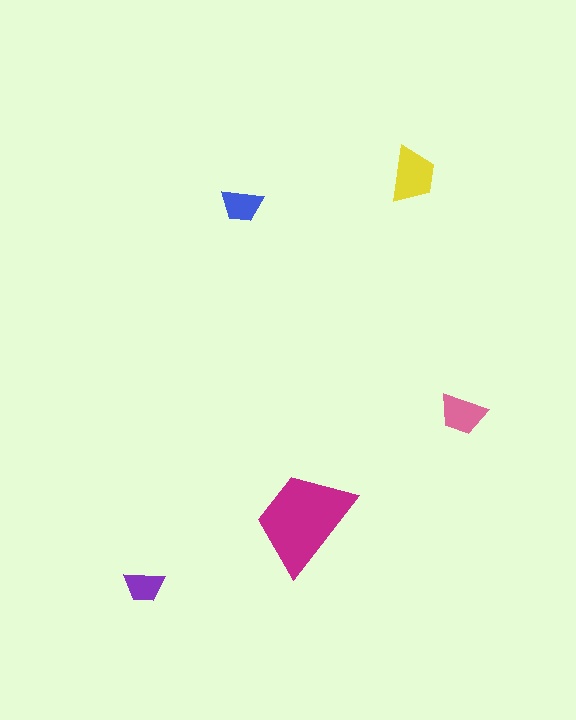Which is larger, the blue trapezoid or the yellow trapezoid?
The yellow one.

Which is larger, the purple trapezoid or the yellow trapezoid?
The yellow one.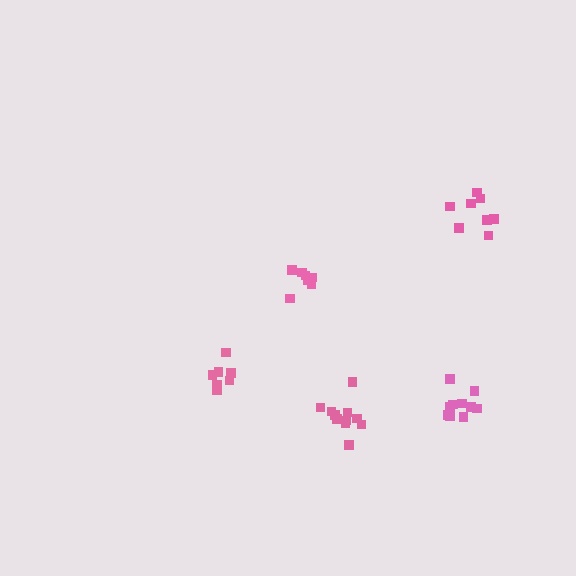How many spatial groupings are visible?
There are 5 spatial groupings.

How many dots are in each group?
Group 1: 7 dots, Group 2: 7 dots, Group 3: 8 dots, Group 4: 11 dots, Group 5: 11 dots (44 total).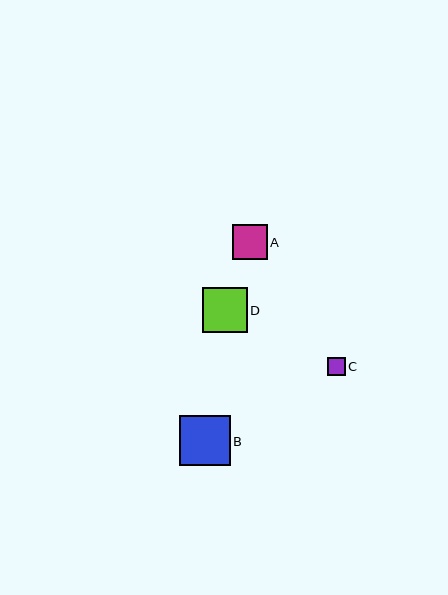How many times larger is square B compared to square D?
Square B is approximately 1.1 times the size of square D.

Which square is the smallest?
Square C is the smallest with a size of approximately 18 pixels.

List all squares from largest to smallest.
From largest to smallest: B, D, A, C.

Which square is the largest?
Square B is the largest with a size of approximately 51 pixels.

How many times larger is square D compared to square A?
Square D is approximately 1.3 times the size of square A.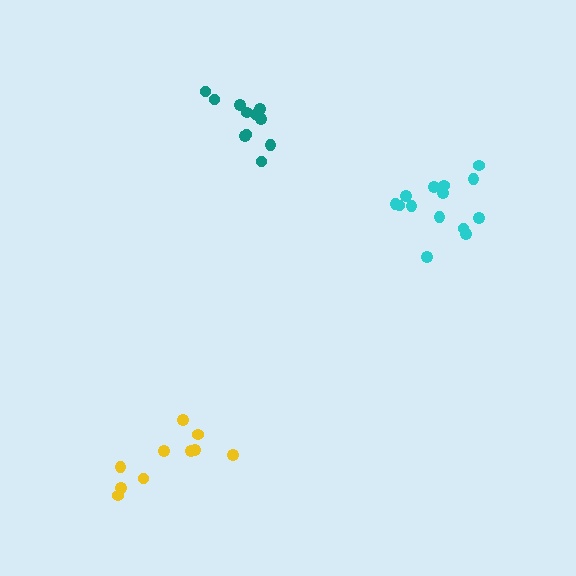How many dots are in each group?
Group 1: 11 dots, Group 2: 10 dots, Group 3: 14 dots (35 total).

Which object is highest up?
The teal cluster is topmost.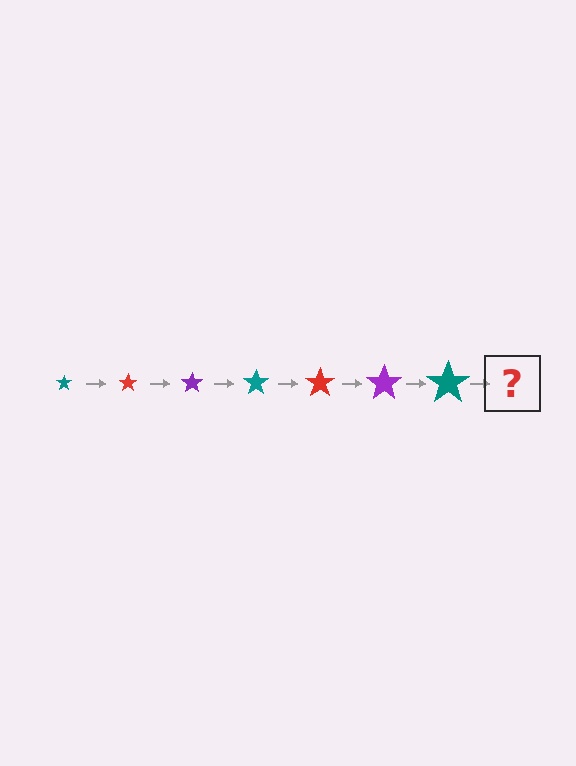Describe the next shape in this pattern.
It should be a red star, larger than the previous one.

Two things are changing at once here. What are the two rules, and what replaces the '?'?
The two rules are that the star grows larger each step and the color cycles through teal, red, and purple. The '?' should be a red star, larger than the previous one.